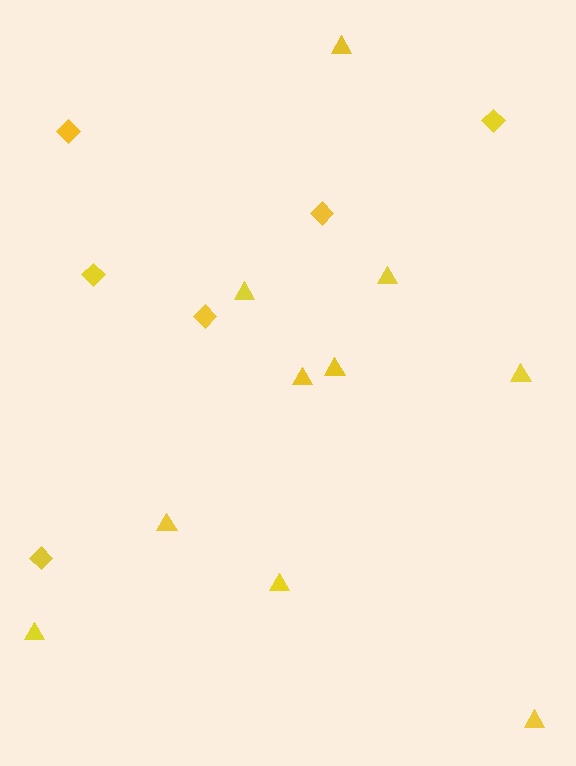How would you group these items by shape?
There are 2 groups: one group of diamonds (6) and one group of triangles (10).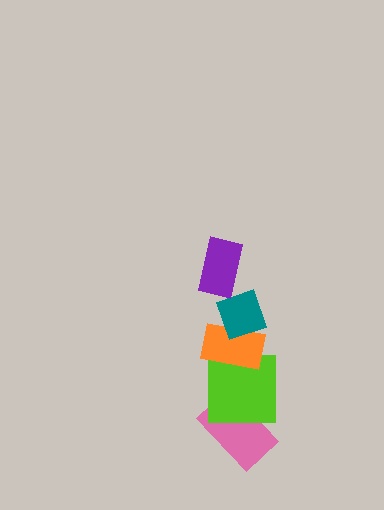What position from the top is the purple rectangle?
The purple rectangle is 1st from the top.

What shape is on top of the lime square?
The orange rectangle is on top of the lime square.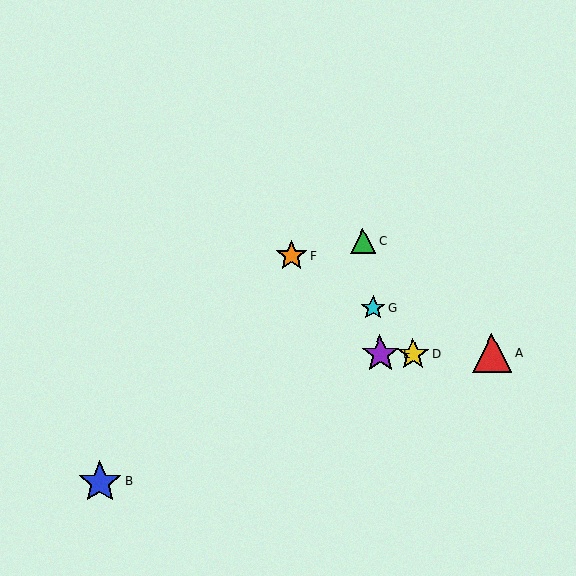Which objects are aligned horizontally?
Objects A, D, E are aligned horizontally.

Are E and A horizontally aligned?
Yes, both are at y≈354.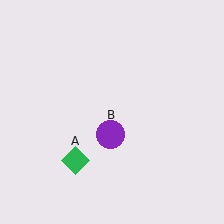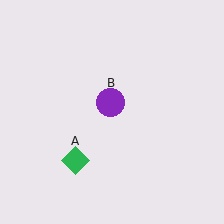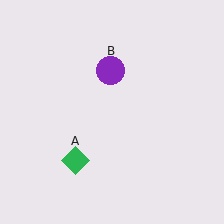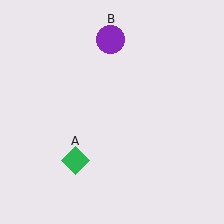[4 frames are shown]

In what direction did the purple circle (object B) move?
The purple circle (object B) moved up.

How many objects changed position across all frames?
1 object changed position: purple circle (object B).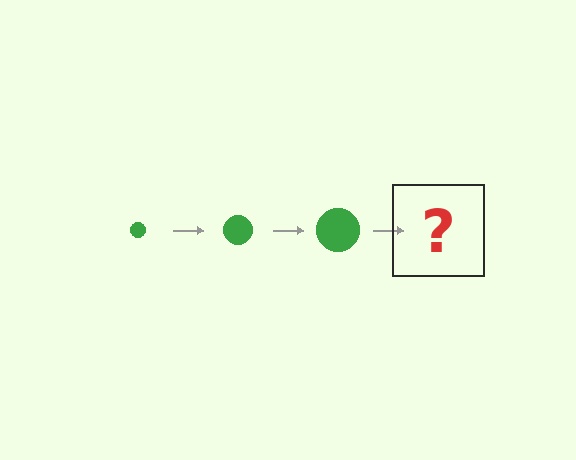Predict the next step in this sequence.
The next step is a green circle, larger than the previous one.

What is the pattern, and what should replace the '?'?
The pattern is that the circle gets progressively larger each step. The '?' should be a green circle, larger than the previous one.